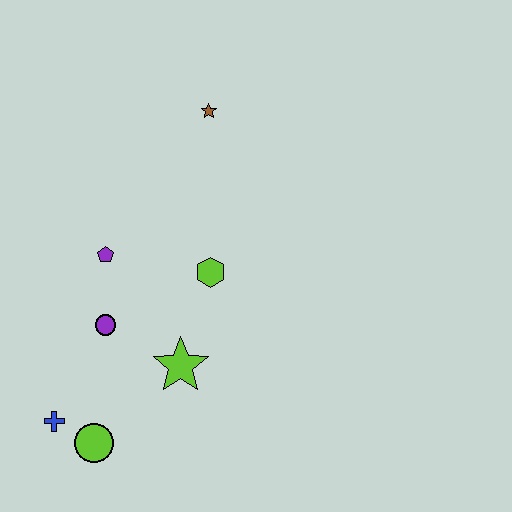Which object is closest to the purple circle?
The purple pentagon is closest to the purple circle.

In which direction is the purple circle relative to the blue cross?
The purple circle is above the blue cross.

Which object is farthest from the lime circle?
The brown star is farthest from the lime circle.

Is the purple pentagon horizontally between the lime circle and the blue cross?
No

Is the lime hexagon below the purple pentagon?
Yes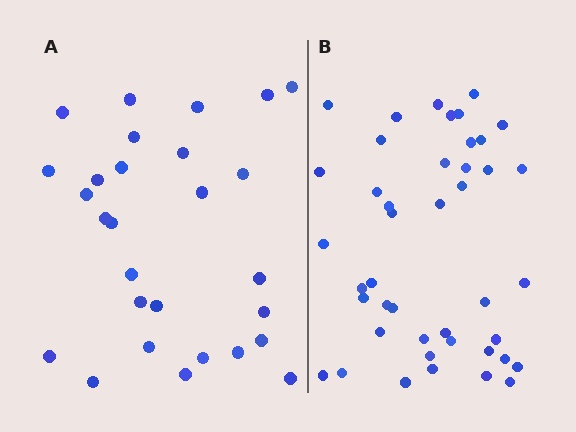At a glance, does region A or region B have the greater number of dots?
Region B (the right region) has more dots.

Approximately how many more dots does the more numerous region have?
Region B has approximately 15 more dots than region A.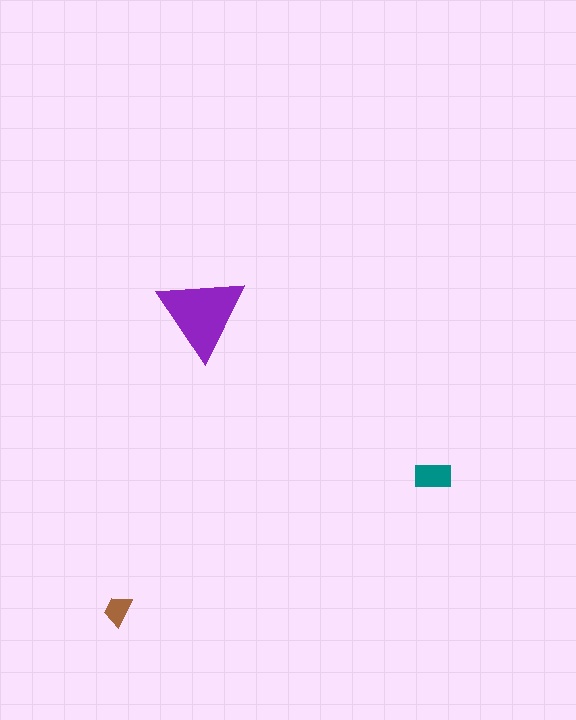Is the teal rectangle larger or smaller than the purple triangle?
Smaller.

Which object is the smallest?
The brown trapezoid.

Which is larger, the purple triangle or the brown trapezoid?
The purple triangle.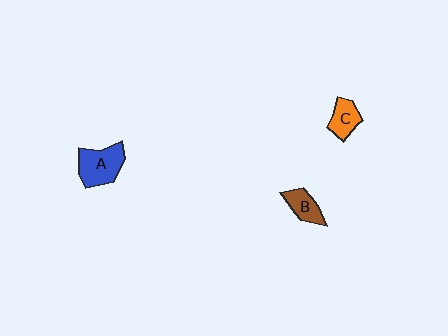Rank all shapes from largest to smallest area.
From largest to smallest: A (blue), C (orange), B (brown).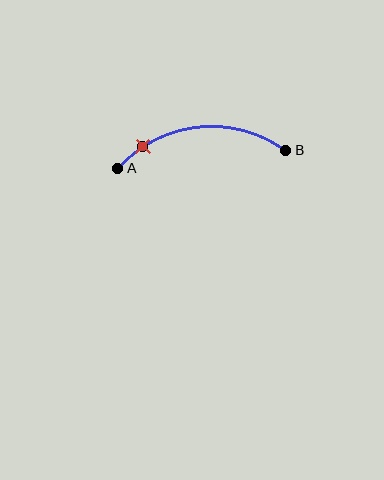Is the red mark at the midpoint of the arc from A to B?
No. The red mark lies on the arc but is closer to endpoint A. The arc midpoint would be at the point on the curve equidistant along the arc from both A and B.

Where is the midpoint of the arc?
The arc midpoint is the point on the curve farthest from the straight line joining A and B. It sits above that line.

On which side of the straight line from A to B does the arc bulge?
The arc bulges above the straight line connecting A and B.